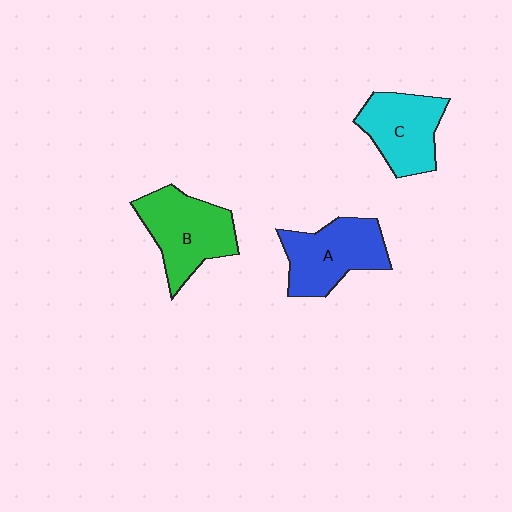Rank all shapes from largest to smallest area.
From largest to smallest: B (green), A (blue), C (cyan).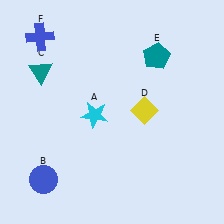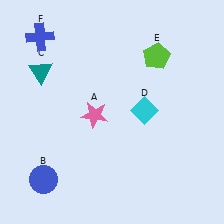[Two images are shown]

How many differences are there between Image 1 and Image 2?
There are 3 differences between the two images.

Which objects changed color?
A changed from cyan to pink. D changed from yellow to cyan. E changed from teal to lime.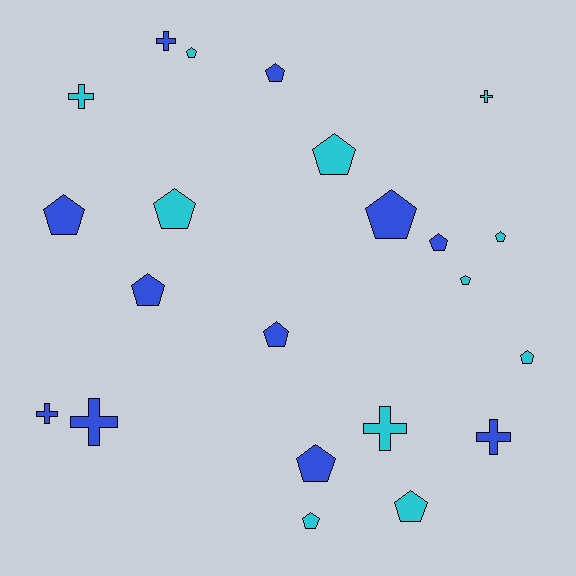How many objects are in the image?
There are 22 objects.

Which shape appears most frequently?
Pentagon, with 15 objects.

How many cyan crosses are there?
There are 3 cyan crosses.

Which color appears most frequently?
Cyan, with 11 objects.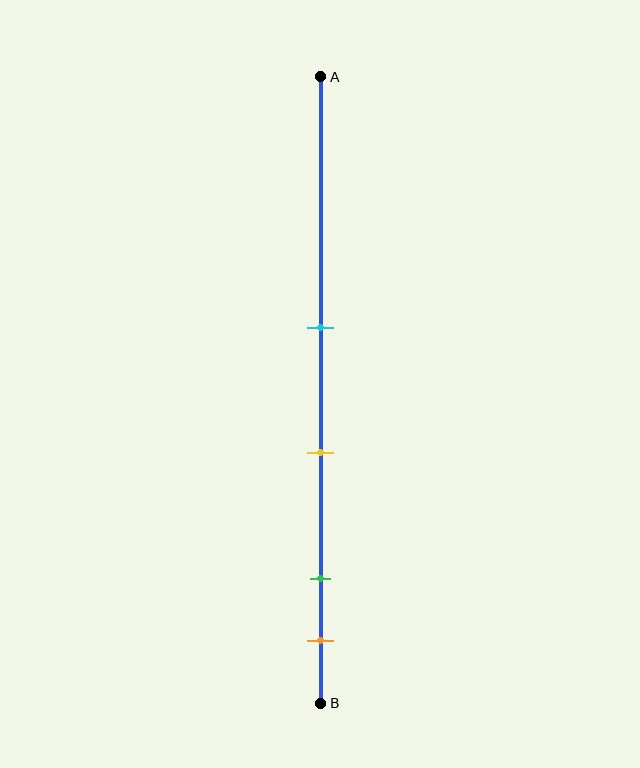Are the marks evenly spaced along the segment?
No, the marks are not evenly spaced.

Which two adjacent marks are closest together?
The green and orange marks are the closest adjacent pair.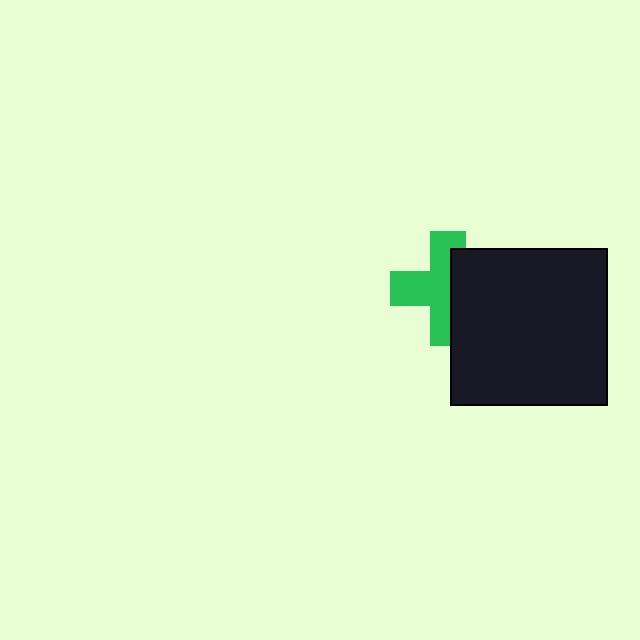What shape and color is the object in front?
The object in front is a black square.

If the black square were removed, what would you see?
You would see the complete green cross.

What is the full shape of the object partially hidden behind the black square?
The partially hidden object is a green cross.